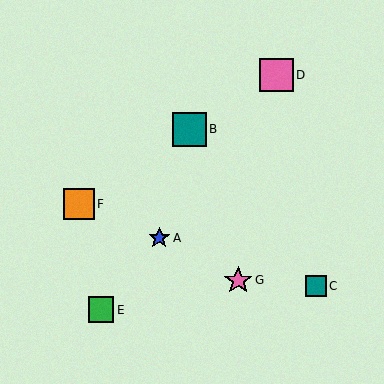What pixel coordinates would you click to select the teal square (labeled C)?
Click at (316, 286) to select the teal square C.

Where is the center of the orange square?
The center of the orange square is at (79, 204).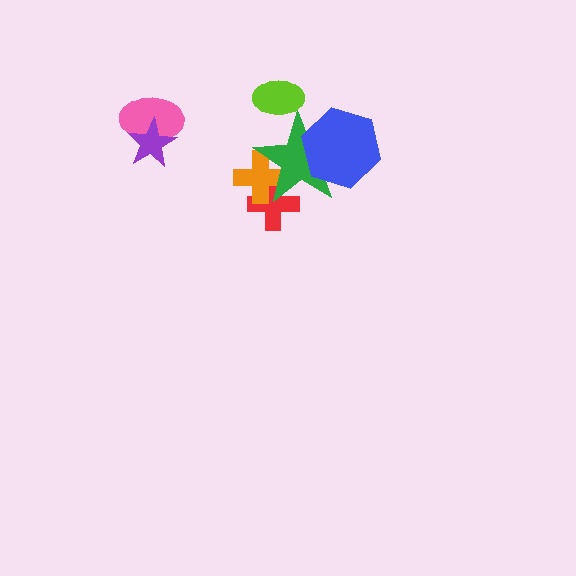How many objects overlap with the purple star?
1 object overlaps with the purple star.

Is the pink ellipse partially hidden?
Yes, it is partially covered by another shape.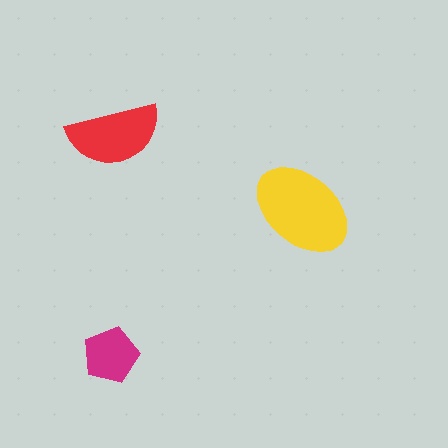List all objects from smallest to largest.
The magenta pentagon, the red semicircle, the yellow ellipse.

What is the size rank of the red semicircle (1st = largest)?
2nd.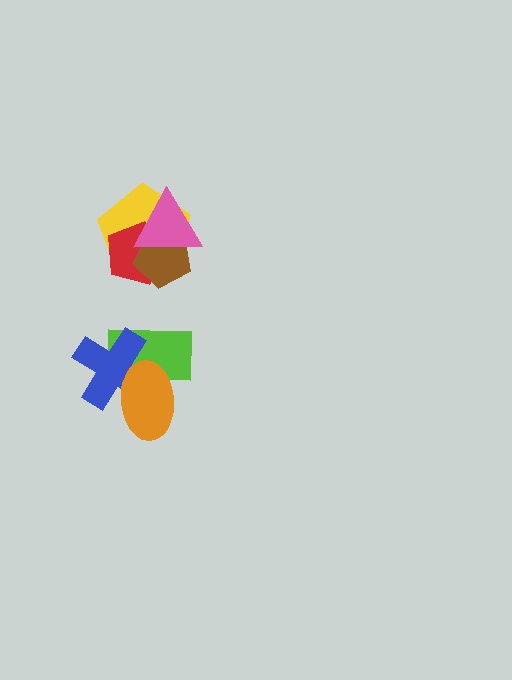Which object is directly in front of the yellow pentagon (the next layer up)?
The red pentagon is directly in front of the yellow pentagon.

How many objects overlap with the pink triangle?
3 objects overlap with the pink triangle.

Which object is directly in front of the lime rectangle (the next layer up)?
The blue cross is directly in front of the lime rectangle.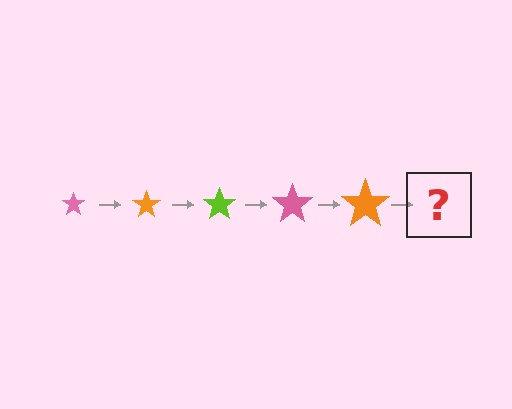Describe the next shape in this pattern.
It should be a lime star, larger than the previous one.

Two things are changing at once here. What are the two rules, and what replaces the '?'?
The two rules are that the star grows larger each step and the color cycles through pink, orange, and lime. The '?' should be a lime star, larger than the previous one.